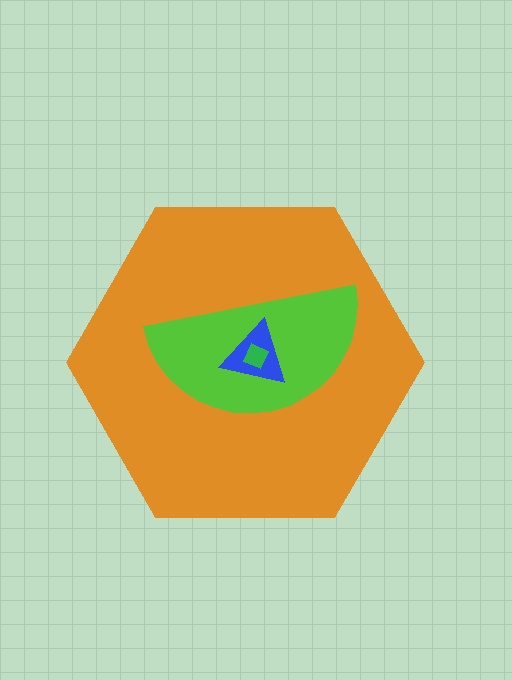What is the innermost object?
The green square.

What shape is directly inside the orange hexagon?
The lime semicircle.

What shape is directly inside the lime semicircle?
The blue triangle.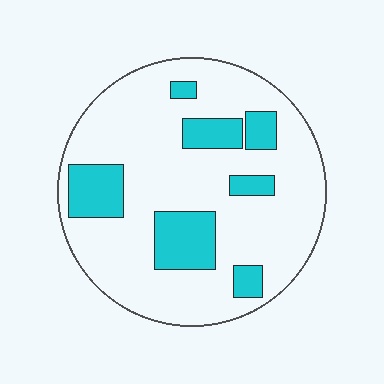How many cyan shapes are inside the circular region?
7.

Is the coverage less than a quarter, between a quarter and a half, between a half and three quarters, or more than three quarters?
Less than a quarter.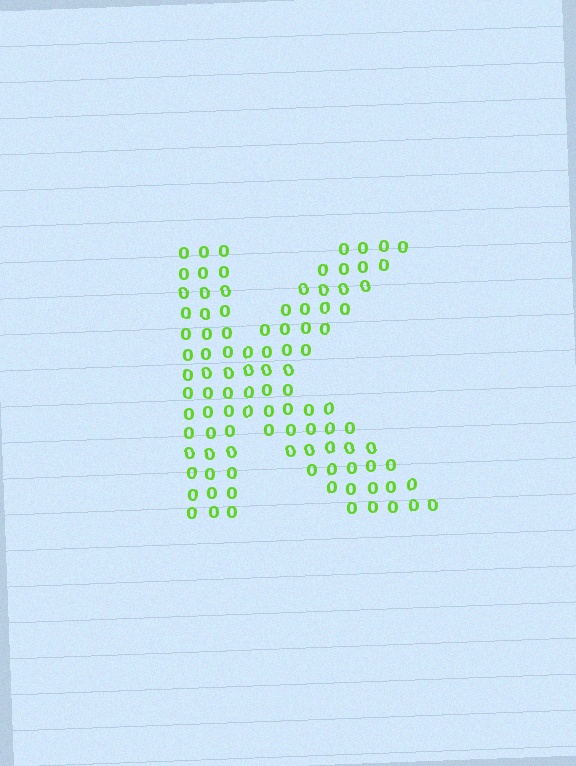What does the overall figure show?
The overall figure shows the letter K.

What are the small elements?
The small elements are digit 0's.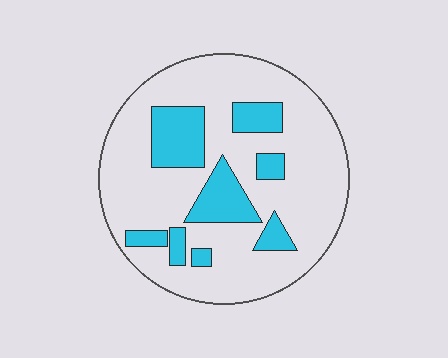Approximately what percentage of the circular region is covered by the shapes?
Approximately 25%.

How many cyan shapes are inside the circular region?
8.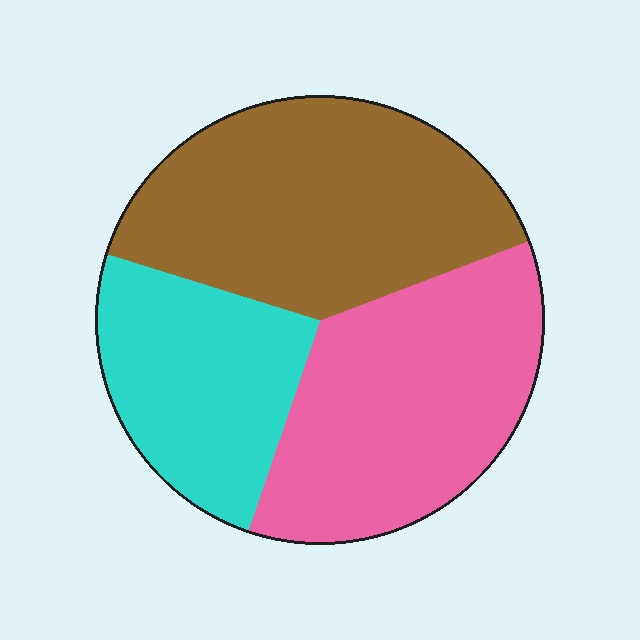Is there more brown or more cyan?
Brown.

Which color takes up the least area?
Cyan, at roughly 25%.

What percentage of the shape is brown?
Brown covers roughly 40% of the shape.